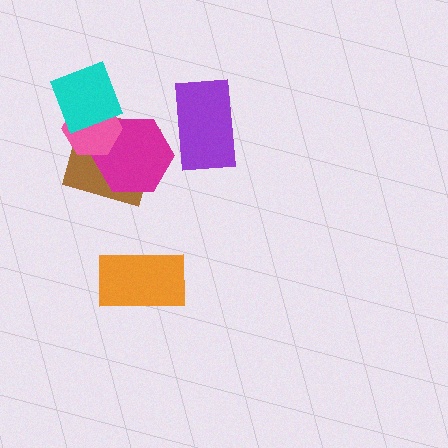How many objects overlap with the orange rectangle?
0 objects overlap with the orange rectangle.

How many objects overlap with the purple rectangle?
0 objects overlap with the purple rectangle.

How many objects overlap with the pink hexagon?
3 objects overlap with the pink hexagon.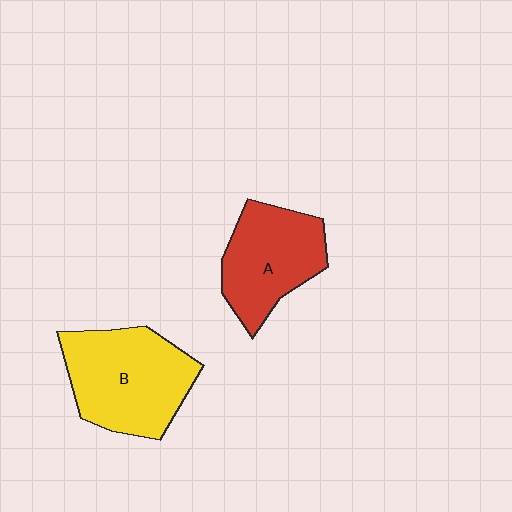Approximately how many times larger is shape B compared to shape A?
Approximately 1.2 times.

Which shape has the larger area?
Shape B (yellow).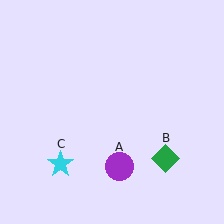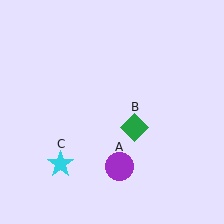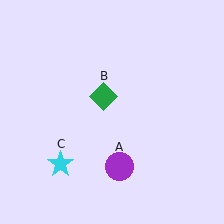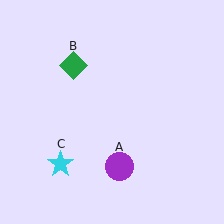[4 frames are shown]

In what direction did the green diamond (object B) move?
The green diamond (object B) moved up and to the left.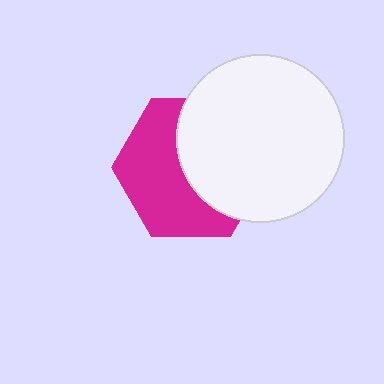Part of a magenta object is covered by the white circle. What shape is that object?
It is a hexagon.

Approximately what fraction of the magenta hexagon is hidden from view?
Roughly 48% of the magenta hexagon is hidden behind the white circle.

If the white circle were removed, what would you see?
You would see the complete magenta hexagon.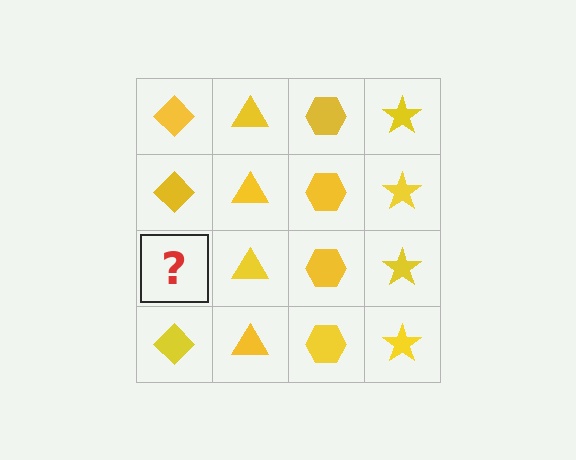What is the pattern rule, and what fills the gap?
The rule is that each column has a consistent shape. The gap should be filled with a yellow diamond.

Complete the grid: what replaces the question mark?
The question mark should be replaced with a yellow diamond.